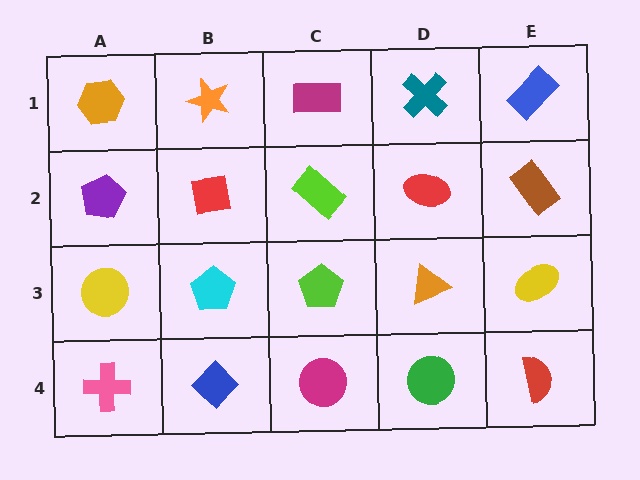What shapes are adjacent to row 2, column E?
A blue rectangle (row 1, column E), a yellow ellipse (row 3, column E), a red ellipse (row 2, column D).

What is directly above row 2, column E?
A blue rectangle.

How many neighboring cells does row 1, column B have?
3.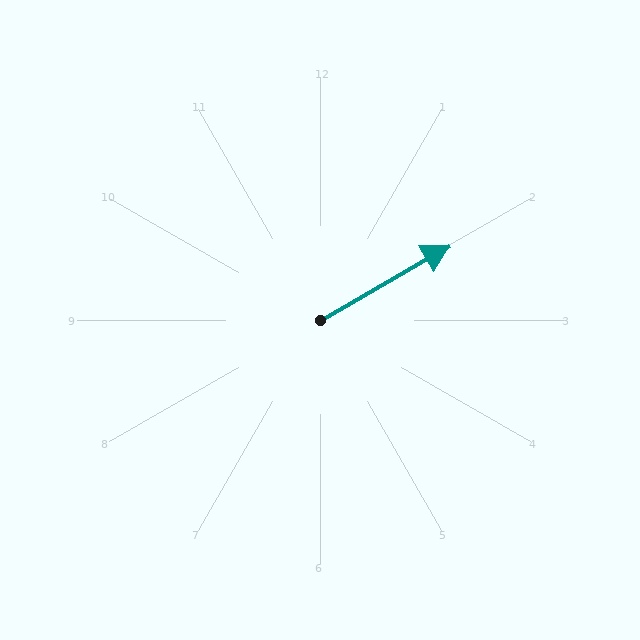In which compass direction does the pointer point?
Northeast.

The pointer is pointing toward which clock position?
Roughly 2 o'clock.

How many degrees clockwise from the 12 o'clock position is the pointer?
Approximately 60 degrees.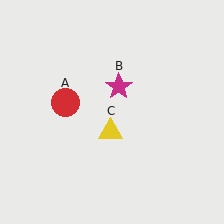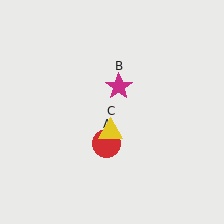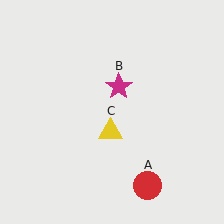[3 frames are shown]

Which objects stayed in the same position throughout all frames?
Magenta star (object B) and yellow triangle (object C) remained stationary.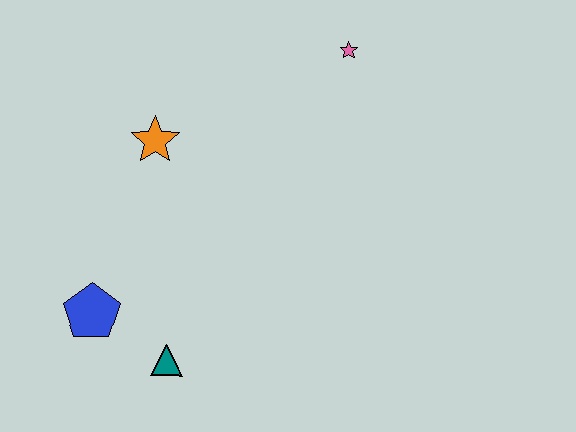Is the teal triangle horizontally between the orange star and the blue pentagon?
No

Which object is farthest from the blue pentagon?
The pink star is farthest from the blue pentagon.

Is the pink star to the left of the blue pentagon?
No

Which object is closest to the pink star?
The orange star is closest to the pink star.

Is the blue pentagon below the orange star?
Yes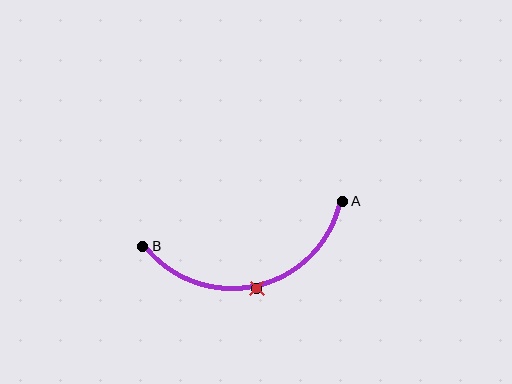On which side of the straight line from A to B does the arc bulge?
The arc bulges below the straight line connecting A and B.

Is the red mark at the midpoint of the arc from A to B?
Yes. The red mark lies on the arc at equal arc-length from both A and B — it is the arc midpoint.